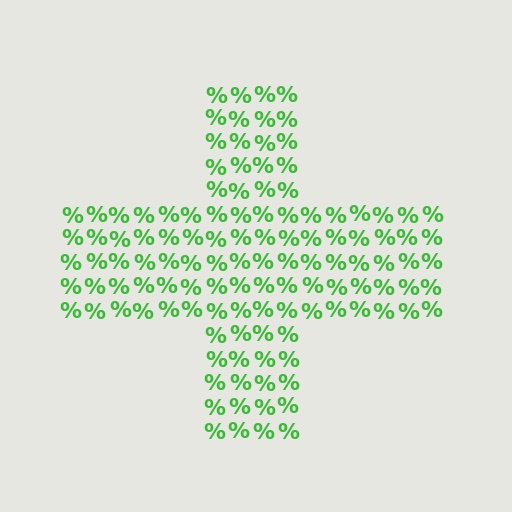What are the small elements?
The small elements are percent signs.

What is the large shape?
The large shape is a cross.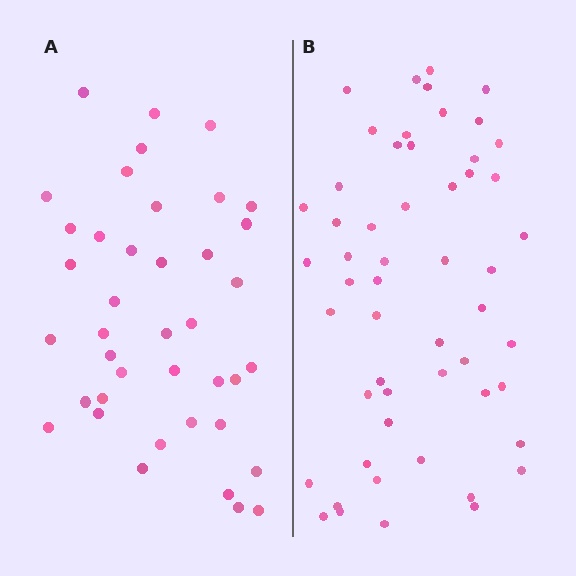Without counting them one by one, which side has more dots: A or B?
Region B (the right region) has more dots.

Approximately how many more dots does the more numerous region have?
Region B has approximately 15 more dots than region A.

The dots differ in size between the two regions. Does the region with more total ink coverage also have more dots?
No. Region A has more total ink coverage because its dots are larger, but region B actually contains more individual dots. Total area can be misleading — the number of items is what matters here.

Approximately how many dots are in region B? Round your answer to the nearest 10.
About 50 dots. (The exact count is 54, which rounds to 50.)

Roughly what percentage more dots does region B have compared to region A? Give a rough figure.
About 35% more.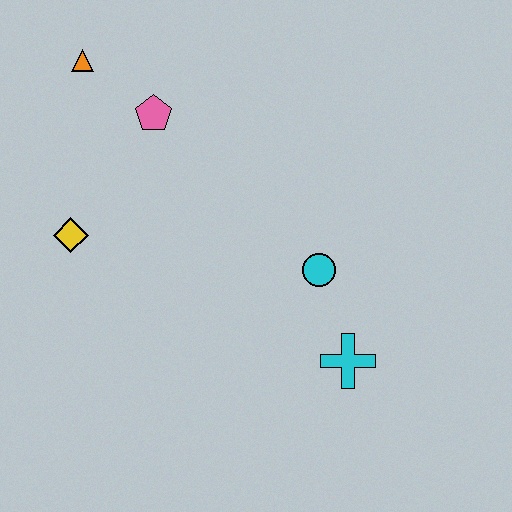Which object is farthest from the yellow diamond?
The cyan cross is farthest from the yellow diamond.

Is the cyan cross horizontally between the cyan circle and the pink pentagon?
No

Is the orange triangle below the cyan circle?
No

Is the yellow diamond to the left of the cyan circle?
Yes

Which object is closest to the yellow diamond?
The pink pentagon is closest to the yellow diamond.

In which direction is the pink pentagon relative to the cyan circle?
The pink pentagon is to the left of the cyan circle.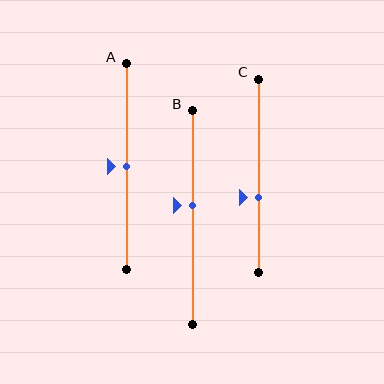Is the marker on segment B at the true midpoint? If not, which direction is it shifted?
No, the marker on segment B is shifted upward by about 5% of the segment length.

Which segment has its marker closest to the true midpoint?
Segment A has its marker closest to the true midpoint.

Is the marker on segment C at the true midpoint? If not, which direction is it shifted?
No, the marker on segment C is shifted downward by about 11% of the segment length.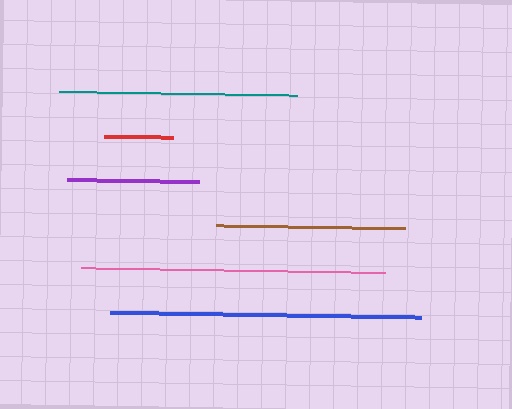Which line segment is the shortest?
The red line is the shortest at approximately 69 pixels.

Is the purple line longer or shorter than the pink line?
The pink line is longer than the purple line.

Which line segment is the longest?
The blue line is the longest at approximately 311 pixels.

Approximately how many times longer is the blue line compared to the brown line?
The blue line is approximately 1.6 times the length of the brown line.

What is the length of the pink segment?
The pink segment is approximately 305 pixels long.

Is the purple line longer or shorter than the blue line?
The blue line is longer than the purple line.